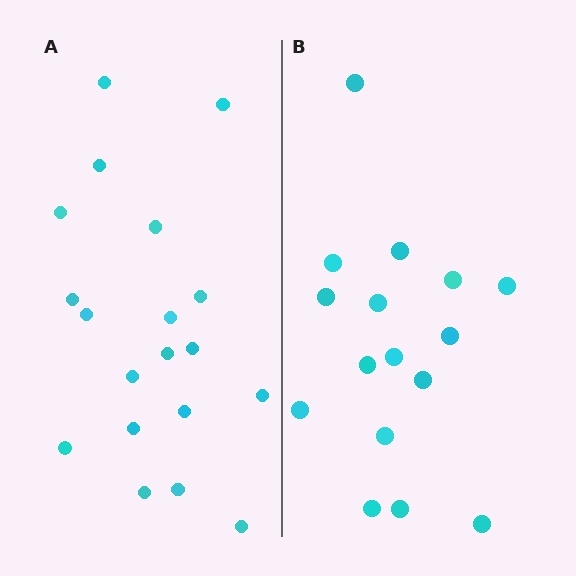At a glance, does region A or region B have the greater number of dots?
Region A (the left region) has more dots.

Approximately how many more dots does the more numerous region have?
Region A has just a few more — roughly 2 or 3 more dots than region B.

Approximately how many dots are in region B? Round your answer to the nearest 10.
About 20 dots. (The exact count is 16, which rounds to 20.)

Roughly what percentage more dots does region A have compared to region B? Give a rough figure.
About 20% more.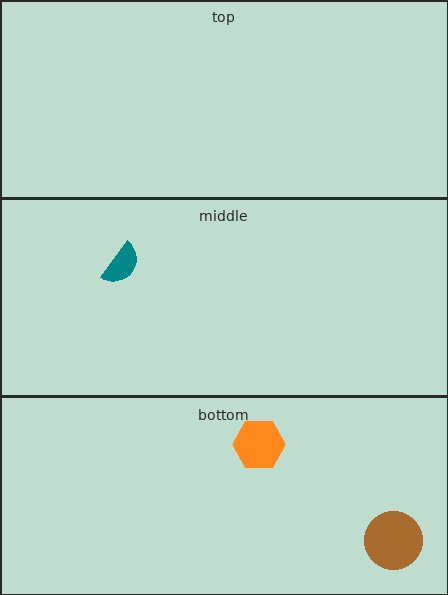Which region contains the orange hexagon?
The bottom region.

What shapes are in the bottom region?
The brown circle, the orange hexagon.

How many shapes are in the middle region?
1.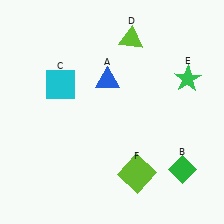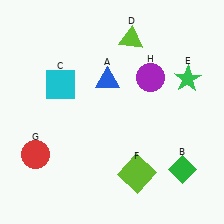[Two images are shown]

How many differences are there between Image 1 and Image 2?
There are 2 differences between the two images.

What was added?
A red circle (G), a purple circle (H) were added in Image 2.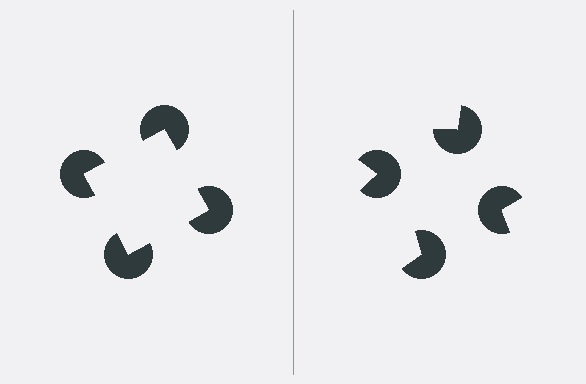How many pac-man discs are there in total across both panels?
8 — 4 on each side.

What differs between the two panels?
The pac-man discs are positioned identically on both sides; only the wedge orientations differ. On the left they align to a square; on the right they are misaligned.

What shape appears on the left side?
An illusory square.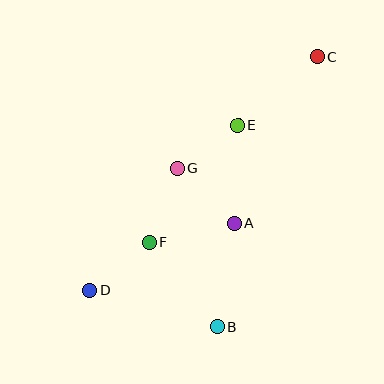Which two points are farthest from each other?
Points C and D are farthest from each other.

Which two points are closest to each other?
Points E and G are closest to each other.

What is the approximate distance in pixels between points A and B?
The distance between A and B is approximately 104 pixels.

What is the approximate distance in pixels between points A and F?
The distance between A and F is approximately 87 pixels.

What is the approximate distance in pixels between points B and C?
The distance between B and C is approximately 288 pixels.